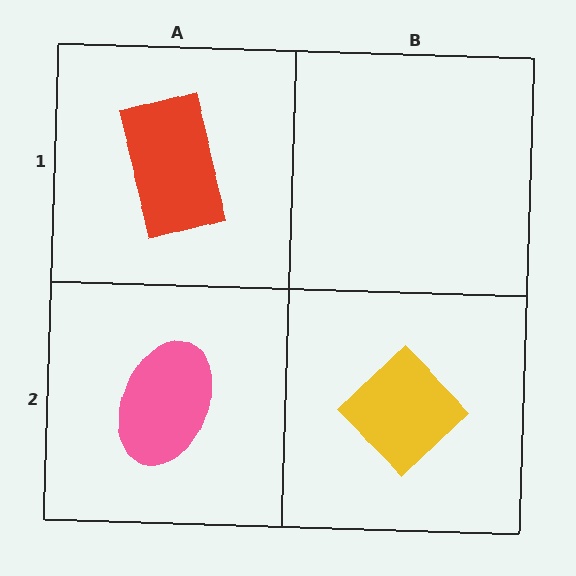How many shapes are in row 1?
1 shape.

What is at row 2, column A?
A pink ellipse.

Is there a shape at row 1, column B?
No, that cell is empty.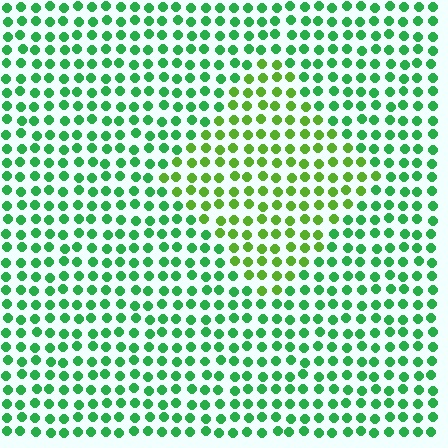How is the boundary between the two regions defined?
The boundary is defined purely by a slight shift in hue (about 36 degrees). Spacing, size, and orientation are identical on both sides.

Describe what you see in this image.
The image is filled with small green elements in a uniform arrangement. A diamond-shaped region is visible where the elements are tinted to a slightly different hue, forming a subtle color boundary.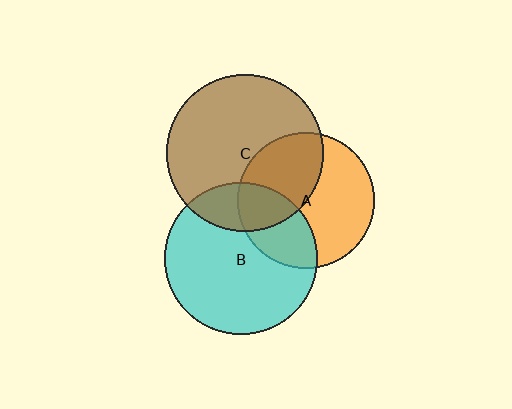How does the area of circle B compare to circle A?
Approximately 1.2 times.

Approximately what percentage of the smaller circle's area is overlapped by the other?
Approximately 20%.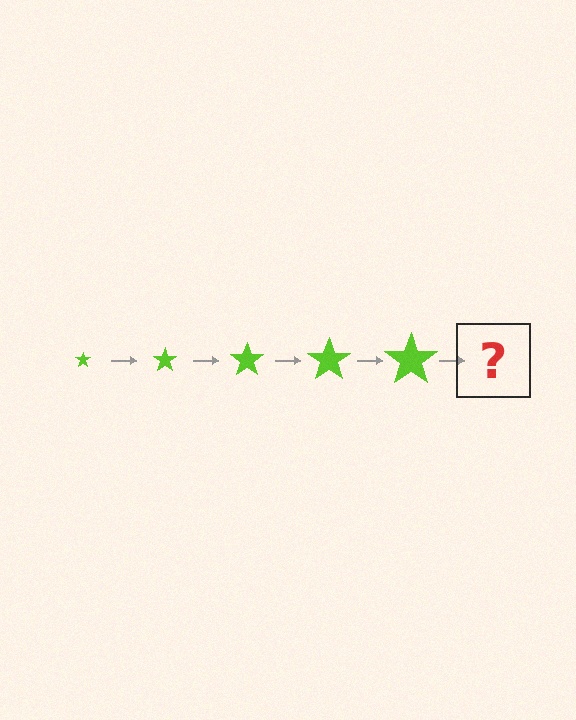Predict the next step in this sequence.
The next step is a lime star, larger than the previous one.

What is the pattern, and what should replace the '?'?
The pattern is that the star gets progressively larger each step. The '?' should be a lime star, larger than the previous one.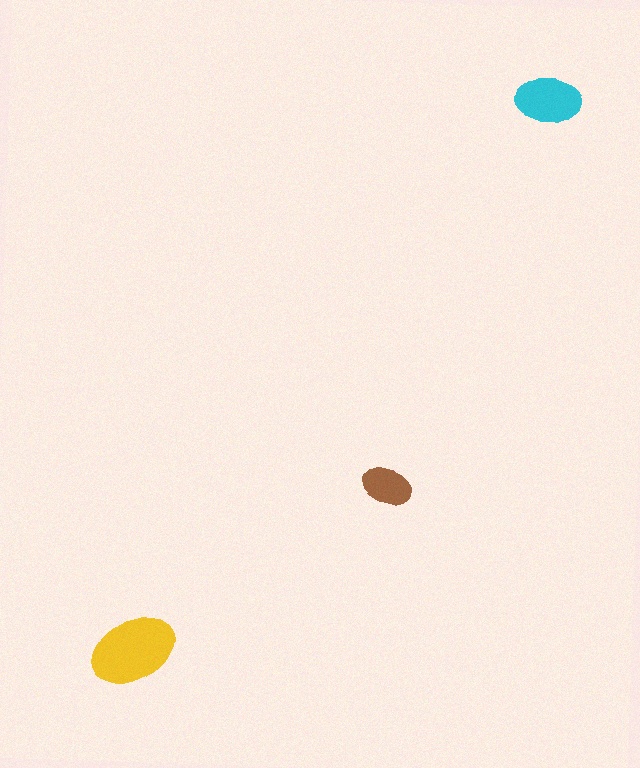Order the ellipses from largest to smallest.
the yellow one, the cyan one, the brown one.